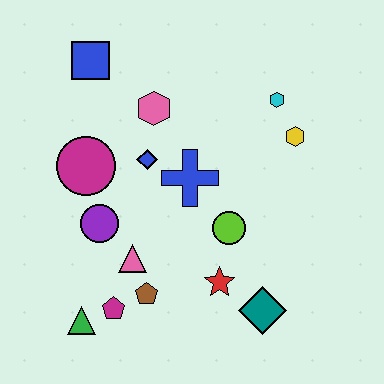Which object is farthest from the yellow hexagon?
The green triangle is farthest from the yellow hexagon.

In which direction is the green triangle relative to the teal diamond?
The green triangle is to the left of the teal diamond.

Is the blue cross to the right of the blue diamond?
Yes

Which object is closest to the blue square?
The pink hexagon is closest to the blue square.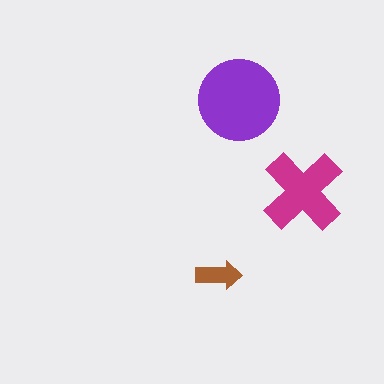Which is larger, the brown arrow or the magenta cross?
The magenta cross.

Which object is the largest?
The purple circle.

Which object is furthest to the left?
The brown arrow is leftmost.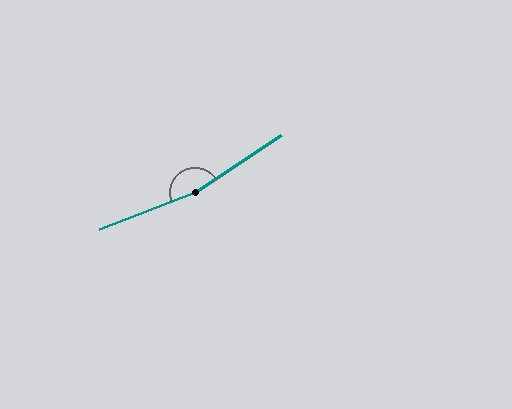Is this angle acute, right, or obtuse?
It is obtuse.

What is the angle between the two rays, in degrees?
Approximately 167 degrees.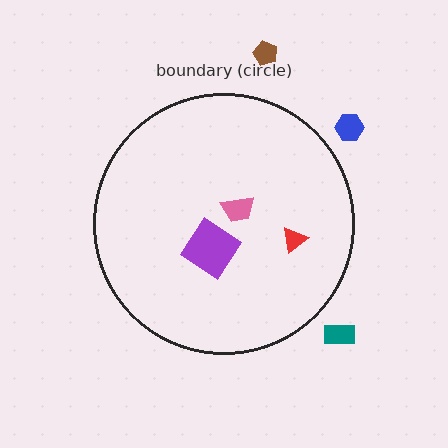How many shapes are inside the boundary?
3 inside, 3 outside.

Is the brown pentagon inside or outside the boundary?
Outside.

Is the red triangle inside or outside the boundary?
Inside.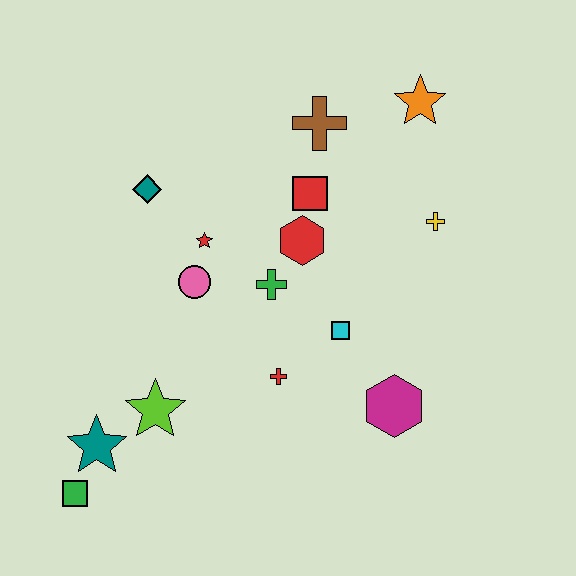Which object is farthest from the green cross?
The green square is farthest from the green cross.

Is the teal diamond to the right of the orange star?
No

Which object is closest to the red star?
The pink circle is closest to the red star.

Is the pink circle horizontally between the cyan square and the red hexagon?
No